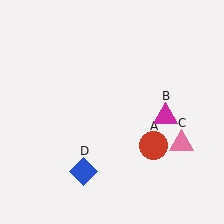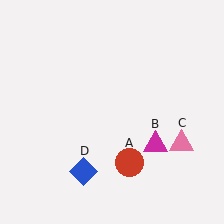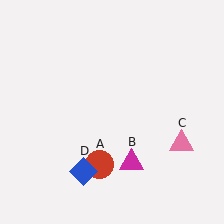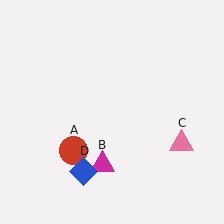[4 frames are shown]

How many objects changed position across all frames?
2 objects changed position: red circle (object A), magenta triangle (object B).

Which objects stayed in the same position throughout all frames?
Pink triangle (object C) and blue diamond (object D) remained stationary.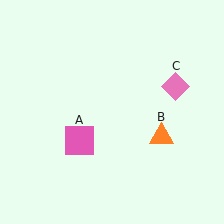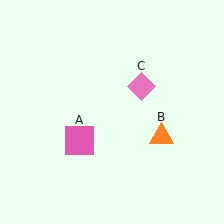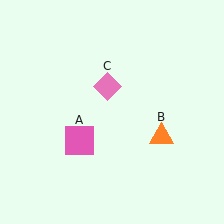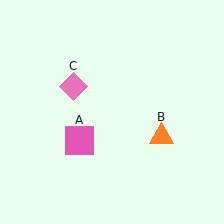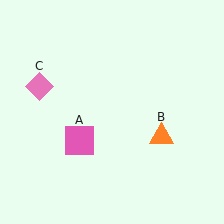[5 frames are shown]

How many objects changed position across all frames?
1 object changed position: pink diamond (object C).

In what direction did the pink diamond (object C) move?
The pink diamond (object C) moved left.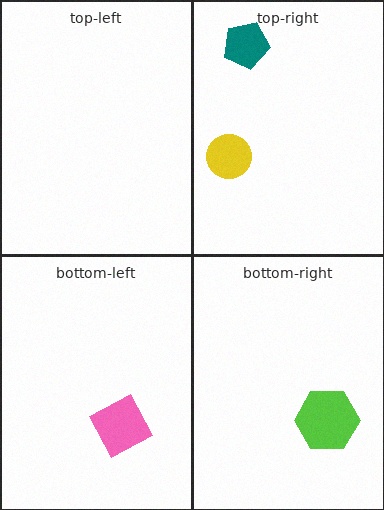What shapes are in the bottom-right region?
The lime hexagon.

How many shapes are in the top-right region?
2.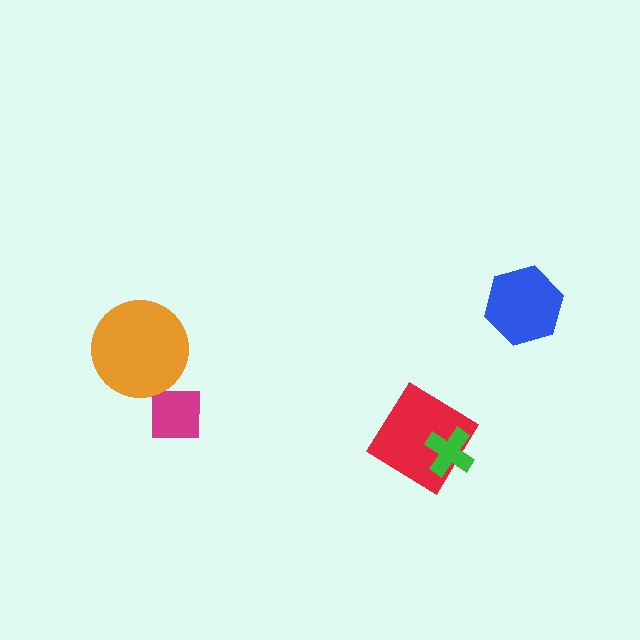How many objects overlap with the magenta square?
0 objects overlap with the magenta square.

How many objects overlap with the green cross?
1 object overlaps with the green cross.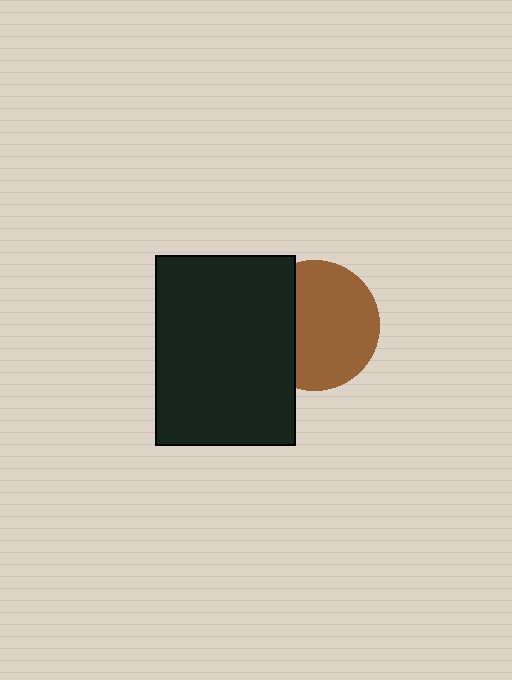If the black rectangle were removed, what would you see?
You would see the complete brown circle.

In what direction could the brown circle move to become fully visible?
The brown circle could move right. That would shift it out from behind the black rectangle entirely.